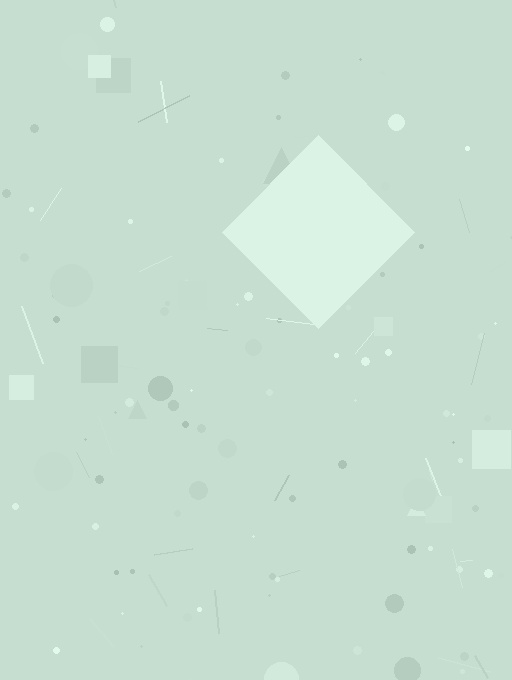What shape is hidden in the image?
A diamond is hidden in the image.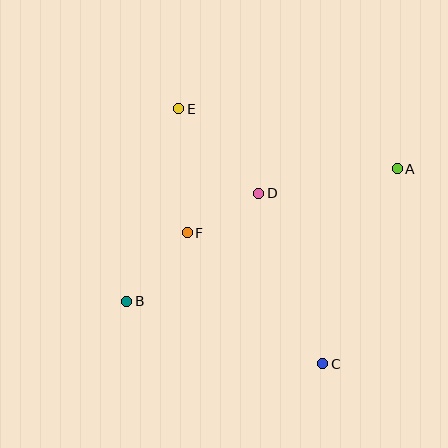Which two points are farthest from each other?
Points A and B are farthest from each other.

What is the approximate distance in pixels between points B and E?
The distance between B and E is approximately 199 pixels.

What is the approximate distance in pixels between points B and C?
The distance between B and C is approximately 206 pixels.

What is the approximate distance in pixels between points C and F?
The distance between C and F is approximately 189 pixels.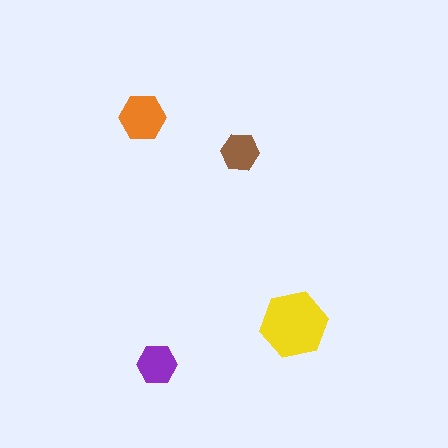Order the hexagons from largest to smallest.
the yellow one, the orange one, the purple one, the brown one.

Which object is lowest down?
The purple hexagon is bottommost.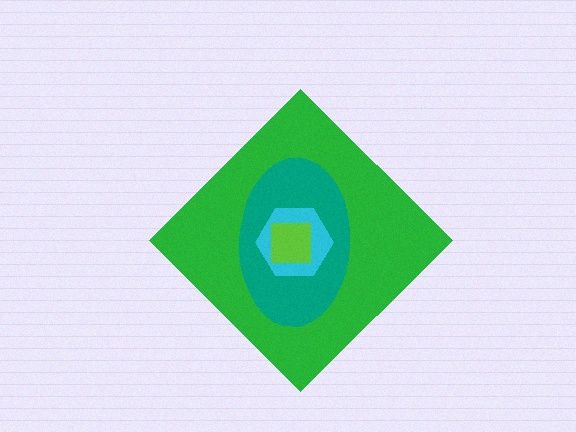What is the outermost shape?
The green diamond.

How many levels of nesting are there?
4.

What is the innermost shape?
The lime square.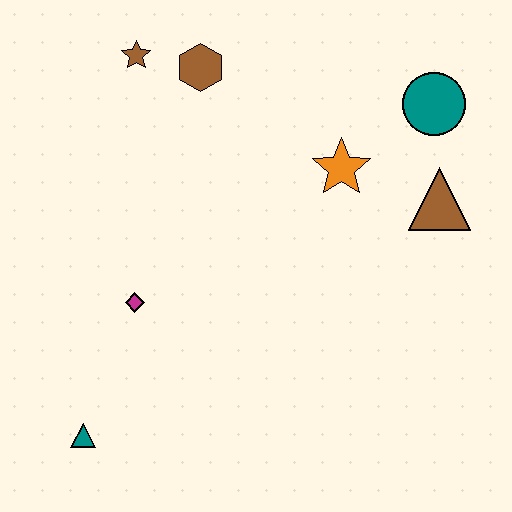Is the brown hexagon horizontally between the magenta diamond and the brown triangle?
Yes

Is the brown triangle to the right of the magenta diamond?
Yes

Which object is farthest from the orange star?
The teal triangle is farthest from the orange star.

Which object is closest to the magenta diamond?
The teal triangle is closest to the magenta diamond.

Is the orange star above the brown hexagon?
No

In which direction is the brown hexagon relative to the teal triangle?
The brown hexagon is above the teal triangle.